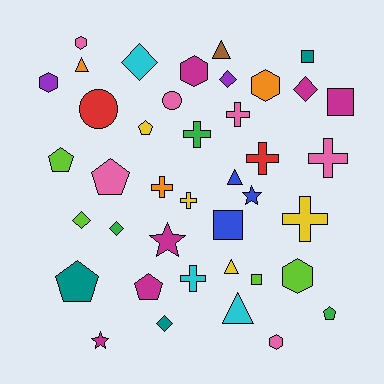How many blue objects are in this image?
There are 3 blue objects.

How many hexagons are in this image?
There are 6 hexagons.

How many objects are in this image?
There are 40 objects.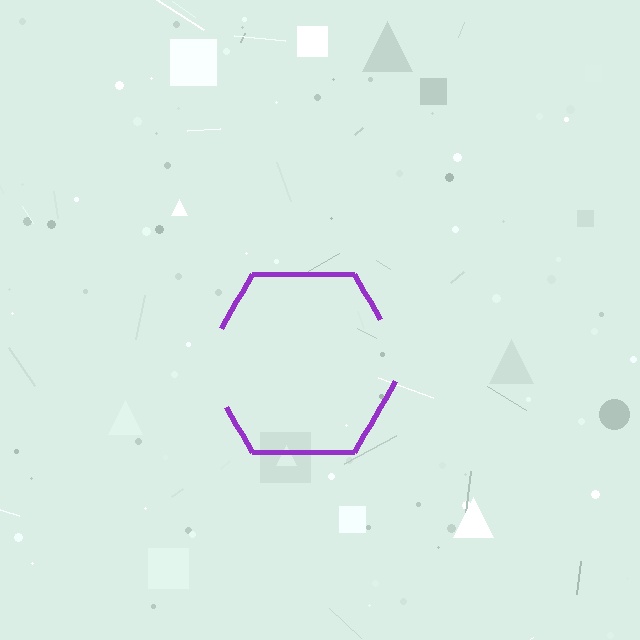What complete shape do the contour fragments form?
The contour fragments form a hexagon.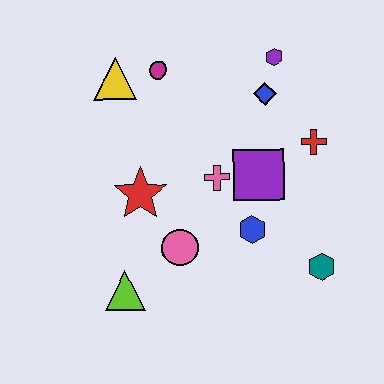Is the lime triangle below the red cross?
Yes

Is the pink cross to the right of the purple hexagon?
No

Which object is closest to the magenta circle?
The yellow triangle is closest to the magenta circle.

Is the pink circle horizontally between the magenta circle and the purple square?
Yes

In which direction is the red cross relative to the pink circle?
The red cross is to the right of the pink circle.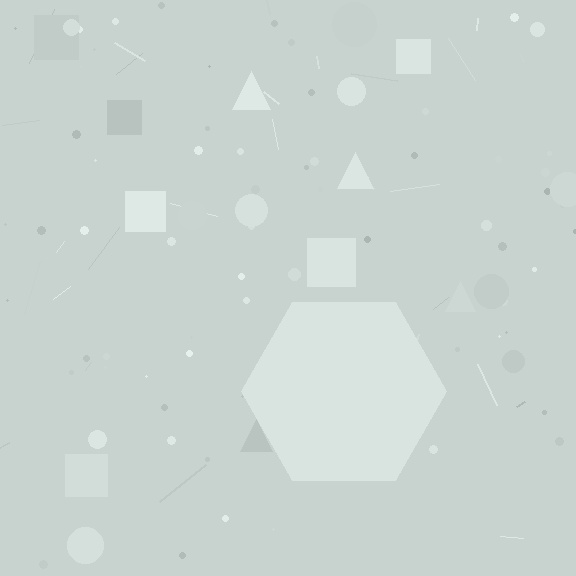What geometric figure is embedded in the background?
A hexagon is embedded in the background.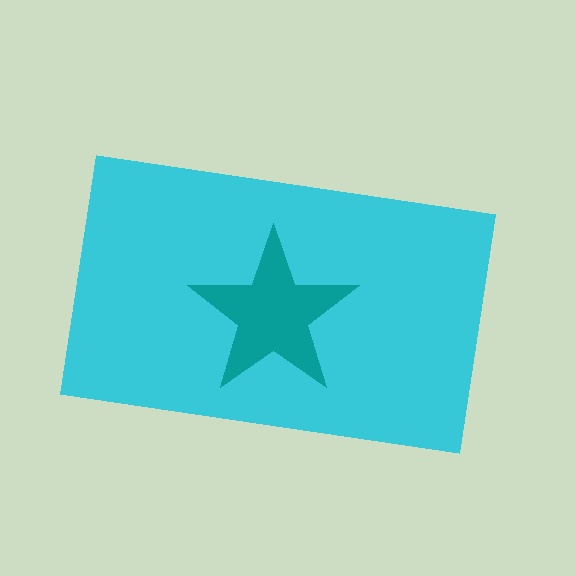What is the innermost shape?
The teal star.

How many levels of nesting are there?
2.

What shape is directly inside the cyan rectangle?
The teal star.